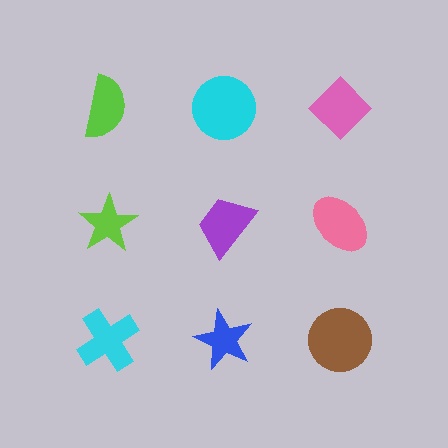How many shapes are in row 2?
3 shapes.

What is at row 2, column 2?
A purple trapezoid.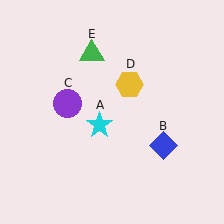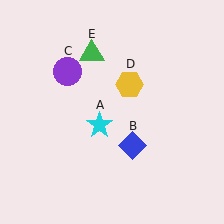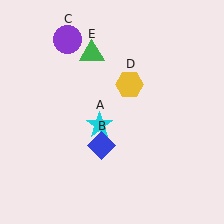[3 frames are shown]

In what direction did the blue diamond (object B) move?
The blue diamond (object B) moved left.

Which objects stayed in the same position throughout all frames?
Cyan star (object A) and yellow hexagon (object D) and green triangle (object E) remained stationary.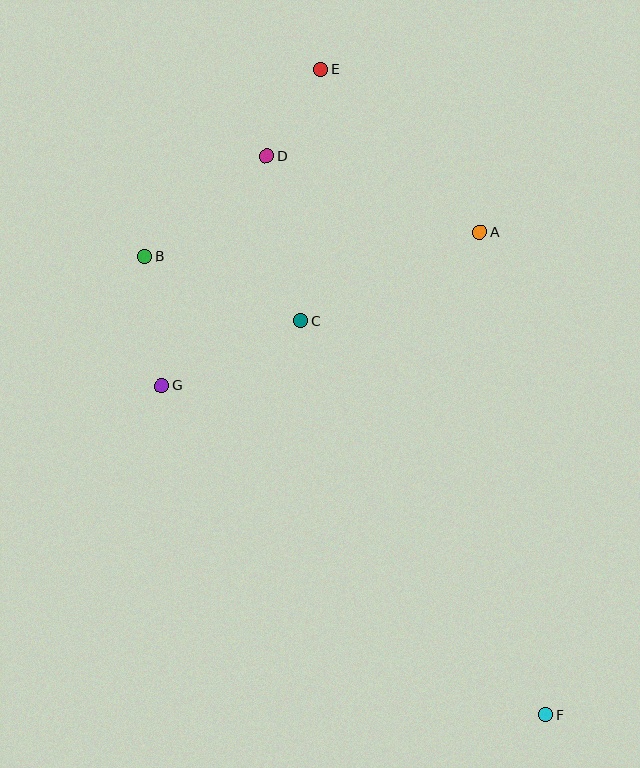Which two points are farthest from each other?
Points E and F are farthest from each other.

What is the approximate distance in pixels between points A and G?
The distance between A and G is approximately 353 pixels.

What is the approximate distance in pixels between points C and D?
The distance between C and D is approximately 168 pixels.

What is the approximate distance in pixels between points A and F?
The distance between A and F is approximately 487 pixels.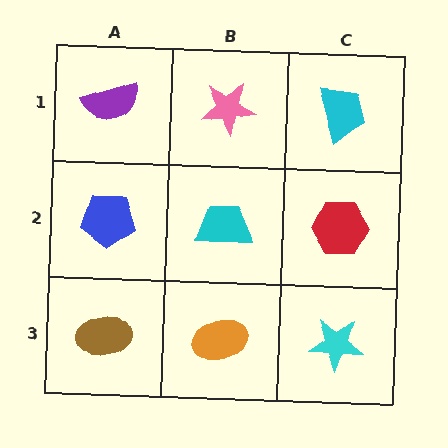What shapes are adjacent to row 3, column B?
A cyan trapezoid (row 2, column B), a brown ellipse (row 3, column A), a cyan star (row 3, column C).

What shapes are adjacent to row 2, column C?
A cyan trapezoid (row 1, column C), a cyan star (row 3, column C), a cyan trapezoid (row 2, column B).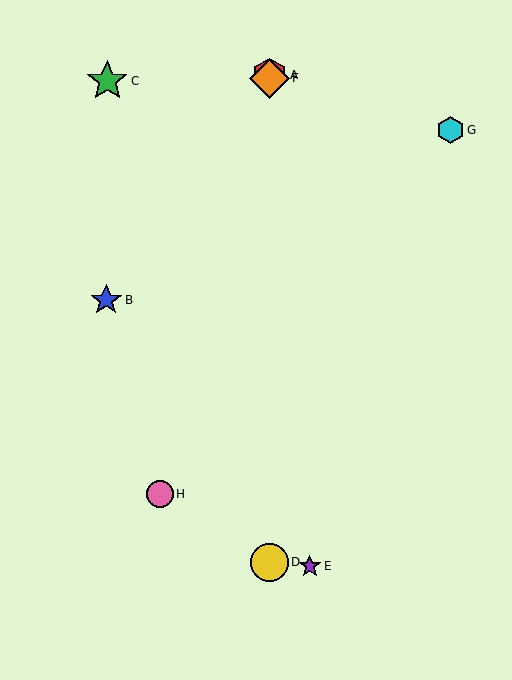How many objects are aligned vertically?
3 objects (A, D, F) are aligned vertically.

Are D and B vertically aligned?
No, D is at x≈270 and B is at x≈106.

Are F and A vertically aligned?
Yes, both are at x≈270.